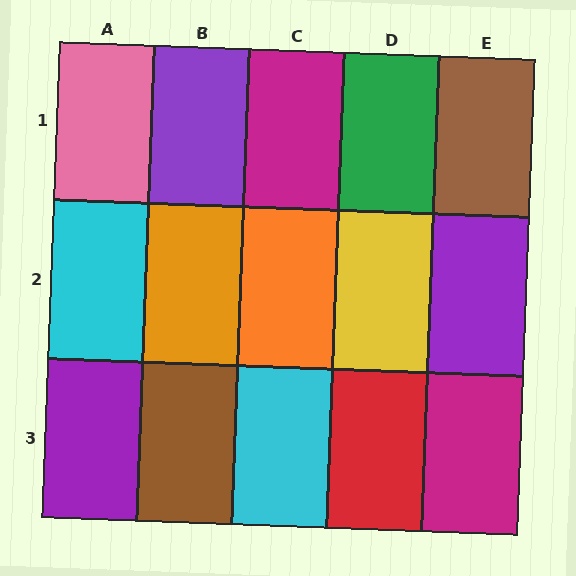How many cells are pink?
1 cell is pink.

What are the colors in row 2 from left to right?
Cyan, orange, orange, yellow, purple.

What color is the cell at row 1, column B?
Purple.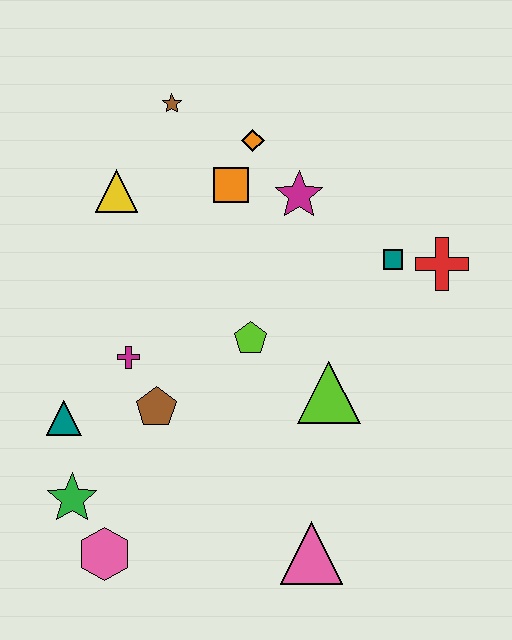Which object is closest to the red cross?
The teal square is closest to the red cross.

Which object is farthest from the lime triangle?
The brown star is farthest from the lime triangle.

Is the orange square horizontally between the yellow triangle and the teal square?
Yes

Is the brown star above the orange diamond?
Yes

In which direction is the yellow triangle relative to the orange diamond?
The yellow triangle is to the left of the orange diamond.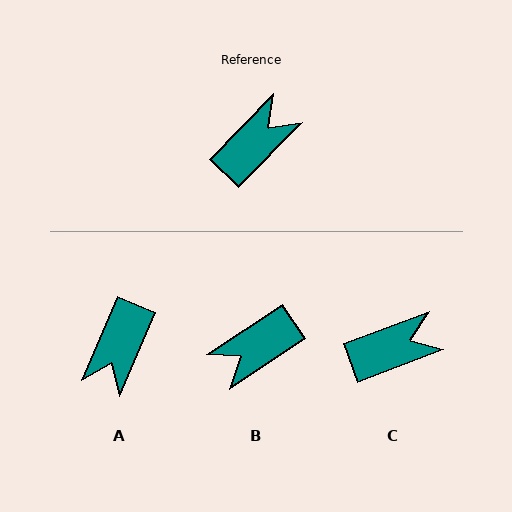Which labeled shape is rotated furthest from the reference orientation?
B, about 168 degrees away.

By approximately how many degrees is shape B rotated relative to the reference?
Approximately 168 degrees counter-clockwise.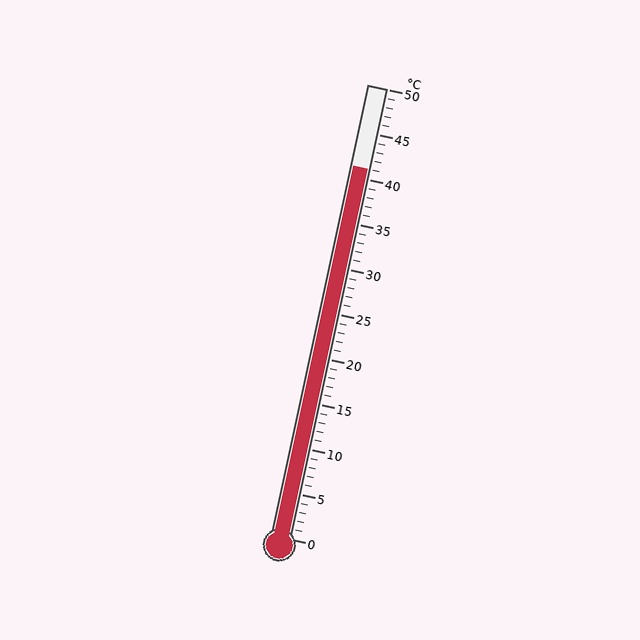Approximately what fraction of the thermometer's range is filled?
The thermometer is filled to approximately 80% of its range.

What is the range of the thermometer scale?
The thermometer scale ranges from 0°C to 50°C.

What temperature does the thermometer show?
The thermometer shows approximately 41°C.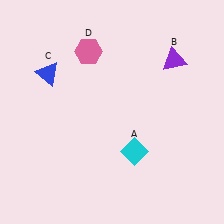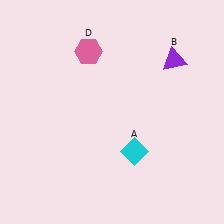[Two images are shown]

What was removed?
The blue triangle (C) was removed in Image 2.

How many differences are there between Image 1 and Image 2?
There is 1 difference between the two images.